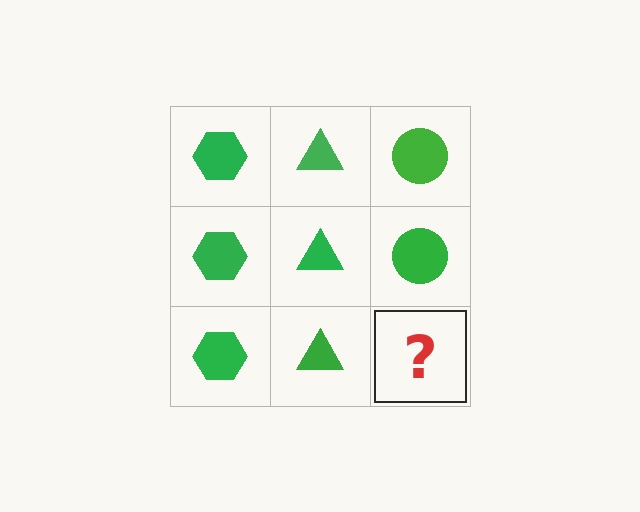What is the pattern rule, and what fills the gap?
The rule is that each column has a consistent shape. The gap should be filled with a green circle.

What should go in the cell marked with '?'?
The missing cell should contain a green circle.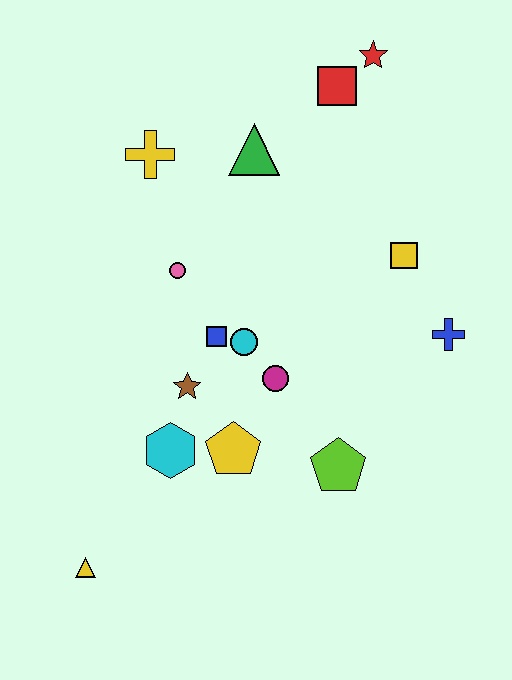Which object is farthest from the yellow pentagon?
The red star is farthest from the yellow pentagon.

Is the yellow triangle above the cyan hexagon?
No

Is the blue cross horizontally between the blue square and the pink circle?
No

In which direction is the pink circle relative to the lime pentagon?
The pink circle is above the lime pentagon.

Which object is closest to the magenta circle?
The cyan circle is closest to the magenta circle.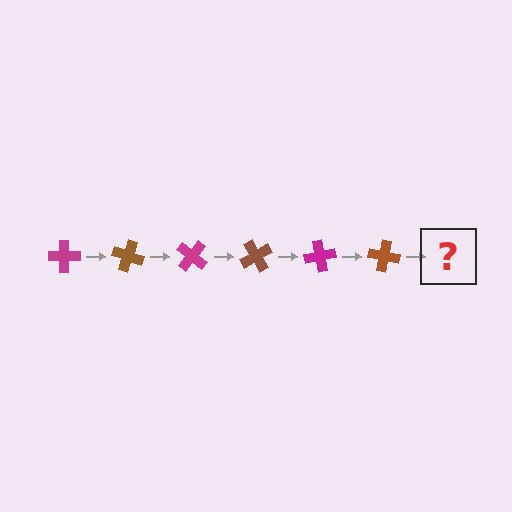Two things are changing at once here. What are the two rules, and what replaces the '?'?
The two rules are that it rotates 20 degrees each step and the color cycles through magenta and brown. The '?' should be a magenta cross, rotated 120 degrees from the start.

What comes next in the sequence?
The next element should be a magenta cross, rotated 120 degrees from the start.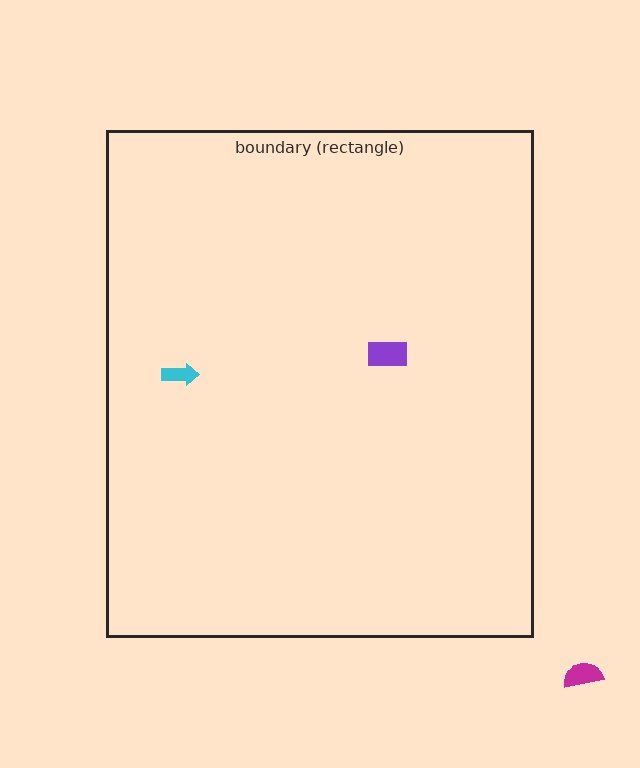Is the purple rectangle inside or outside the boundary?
Inside.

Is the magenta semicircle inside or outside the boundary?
Outside.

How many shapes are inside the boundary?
2 inside, 1 outside.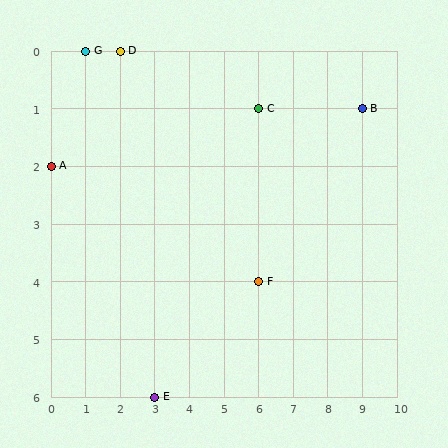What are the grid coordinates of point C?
Point C is at grid coordinates (6, 1).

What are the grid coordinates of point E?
Point E is at grid coordinates (3, 6).